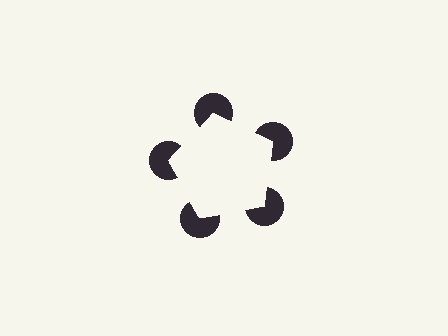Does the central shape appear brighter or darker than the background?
It typically appears slightly brighter than the background, even though no actual brightness change is drawn.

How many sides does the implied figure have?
5 sides.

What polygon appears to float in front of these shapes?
An illusory pentagon — its edges are inferred from the aligned wedge cuts in the pac-man discs, not physically drawn.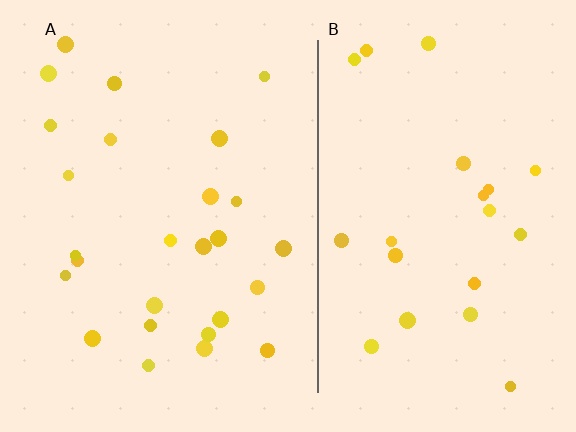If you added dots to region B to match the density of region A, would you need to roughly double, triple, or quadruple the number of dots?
Approximately double.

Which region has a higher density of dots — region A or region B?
A (the left).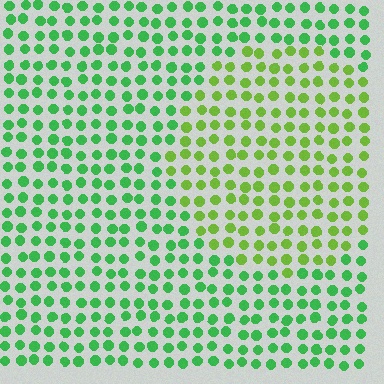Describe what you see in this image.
The image is filled with small green elements in a uniform arrangement. A circle-shaped region is visible where the elements are tinted to a slightly different hue, forming a subtle color boundary.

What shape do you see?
I see a circle.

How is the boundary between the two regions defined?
The boundary is defined purely by a slight shift in hue (about 36 degrees). Spacing, size, and orientation are identical on both sides.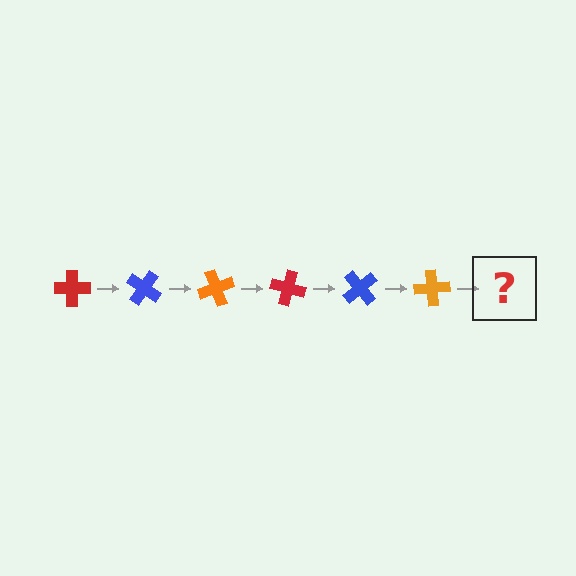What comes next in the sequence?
The next element should be a red cross, rotated 210 degrees from the start.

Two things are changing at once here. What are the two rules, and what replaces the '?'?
The two rules are that it rotates 35 degrees each step and the color cycles through red, blue, and orange. The '?' should be a red cross, rotated 210 degrees from the start.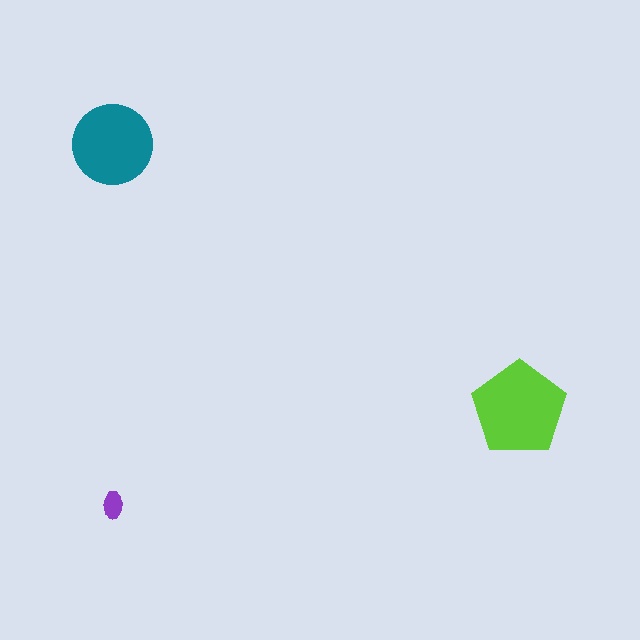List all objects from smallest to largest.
The purple ellipse, the teal circle, the lime pentagon.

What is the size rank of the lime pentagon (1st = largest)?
1st.